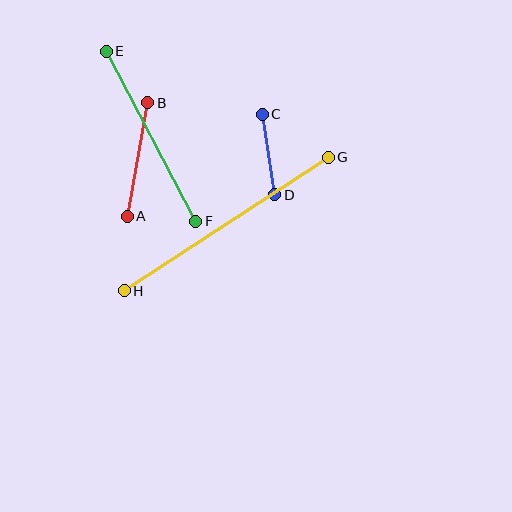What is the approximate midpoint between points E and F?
The midpoint is at approximately (151, 136) pixels.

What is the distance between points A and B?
The distance is approximately 115 pixels.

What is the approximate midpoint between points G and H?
The midpoint is at approximately (226, 224) pixels.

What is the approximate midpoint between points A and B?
The midpoint is at approximately (138, 160) pixels.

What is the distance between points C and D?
The distance is approximately 81 pixels.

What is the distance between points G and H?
The distance is approximately 244 pixels.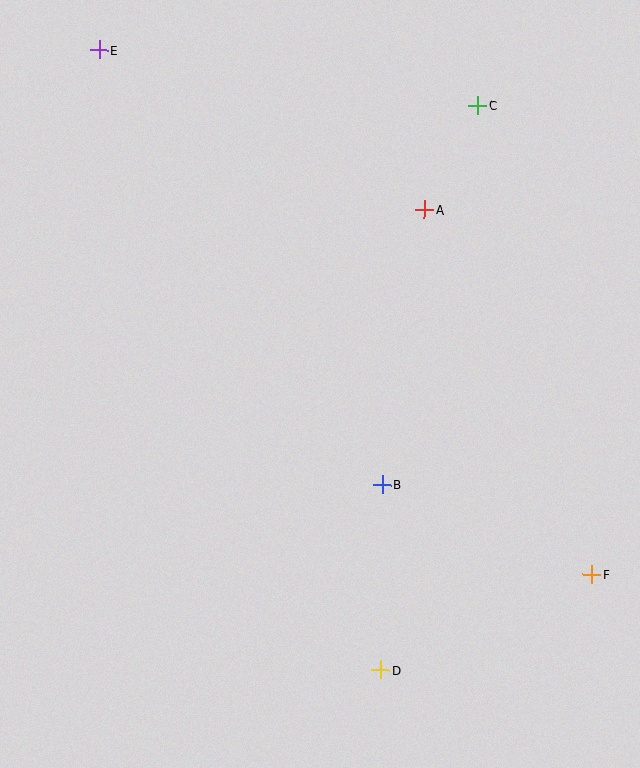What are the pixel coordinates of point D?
Point D is at (381, 670).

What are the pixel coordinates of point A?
Point A is at (424, 210).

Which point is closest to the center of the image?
Point B at (382, 485) is closest to the center.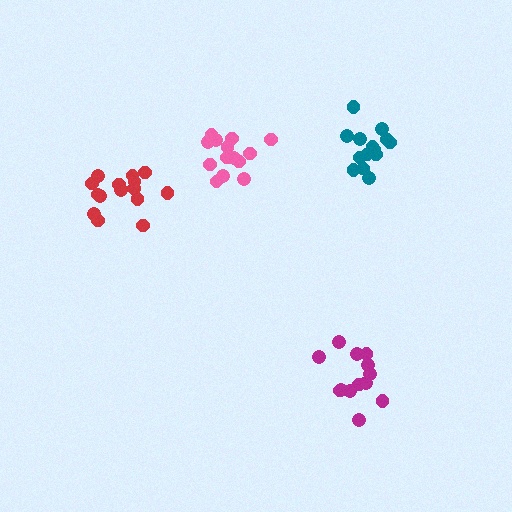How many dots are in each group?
Group 1: 15 dots, Group 2: 14 dots, Group 3: 14 dots, Group 4: 13 dots (56 total).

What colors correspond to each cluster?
The clusters are colored: red, teal, pink, magenta.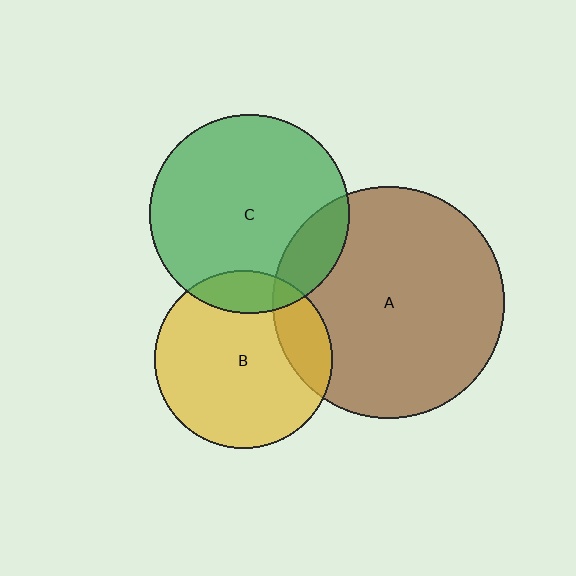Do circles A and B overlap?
Yes.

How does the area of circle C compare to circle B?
Approximately 1.3 times.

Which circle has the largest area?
Circle A (brown).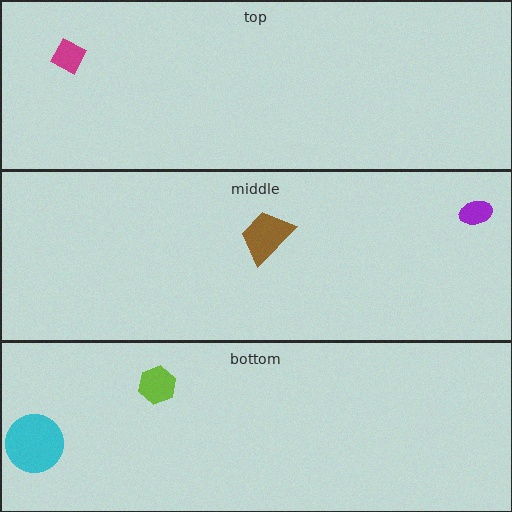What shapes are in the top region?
The magenta diamond.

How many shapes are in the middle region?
2.